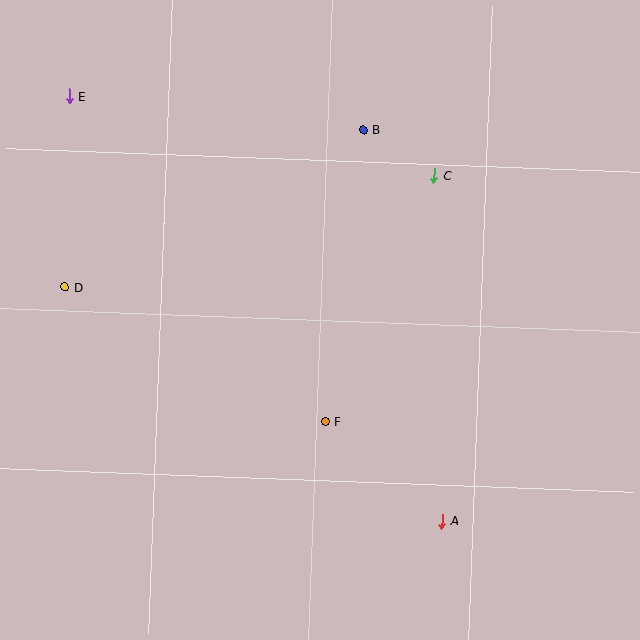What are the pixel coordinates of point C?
Point C is at (434, 175).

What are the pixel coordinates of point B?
Point B is at (363, 130).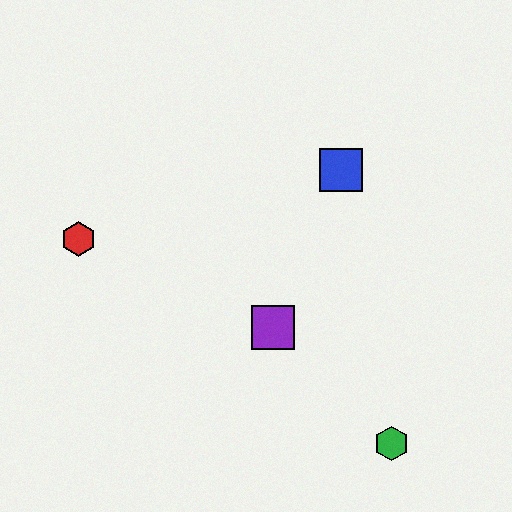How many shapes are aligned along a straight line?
3 shapes (the blue square, the yellow hexagon, the purple square) are aligned along a straight line.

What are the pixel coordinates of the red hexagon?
The red hexagon is at (78, 239).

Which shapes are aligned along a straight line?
The blue square, the yellow hexagon, the purple square are aligned along a straight line.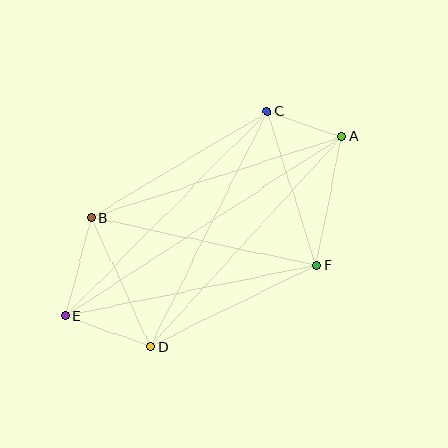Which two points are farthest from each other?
Points A and E are farthest from each other.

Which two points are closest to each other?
Points A and C are closest to each other.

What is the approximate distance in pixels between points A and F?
The distance between A and F is approximately 131 pixels.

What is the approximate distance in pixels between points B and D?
The distance between B and D is approximately 142 pixels.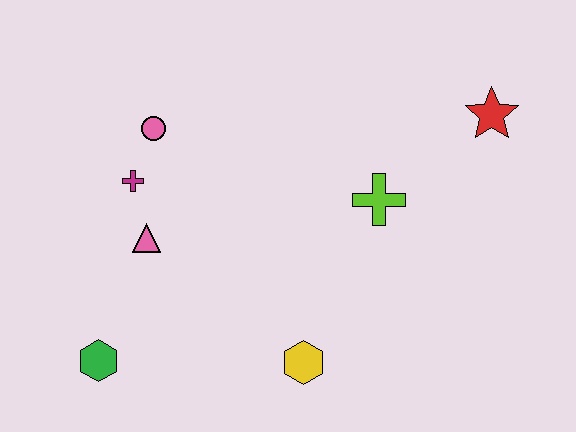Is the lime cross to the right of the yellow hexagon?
Yes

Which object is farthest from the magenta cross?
The red star is farthest from the magenta cross.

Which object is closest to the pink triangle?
The magenta cross is closest to the pink triangle.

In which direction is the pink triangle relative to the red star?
The pink triangle is to the left of the red star.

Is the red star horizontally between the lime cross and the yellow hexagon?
No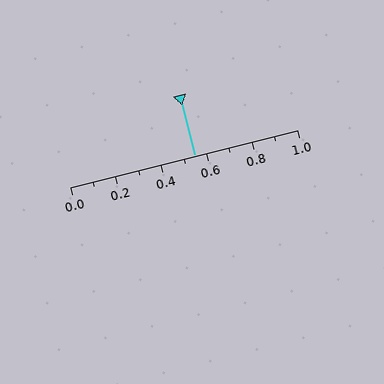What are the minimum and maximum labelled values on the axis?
The axis runs from 0.0 to 1.0.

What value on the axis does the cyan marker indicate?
The marker indicates approximately 0.55.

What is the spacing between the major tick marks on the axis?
The major ticks are spaced 0.2 apart.